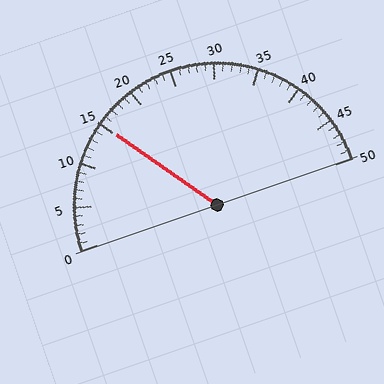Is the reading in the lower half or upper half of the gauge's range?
The reading is in the lower half of the range (0 to 50).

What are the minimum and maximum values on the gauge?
The gauge ranges from 0 to 50.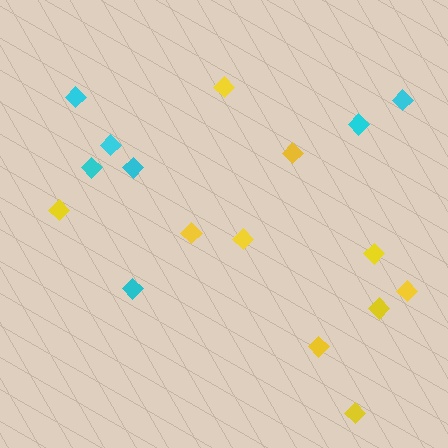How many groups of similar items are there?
There are 2 groups: one group of yellow diamonds (10) and one group of cyan diamonds (7).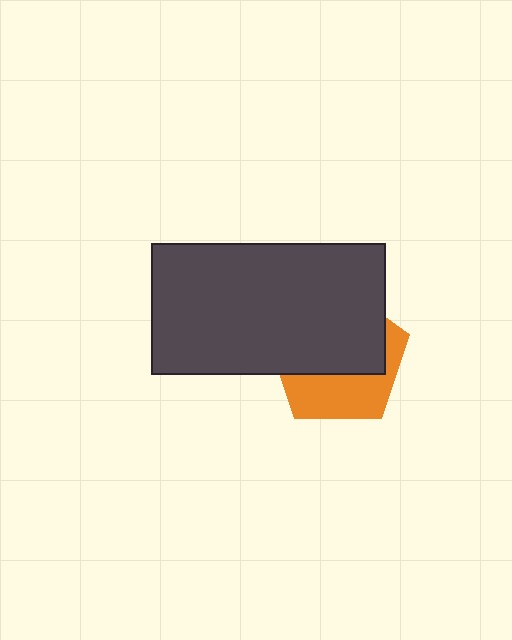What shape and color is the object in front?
The object in front is a dark gray rectangle.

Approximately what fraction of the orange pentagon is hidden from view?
Roughly 60% of the orange pentagon is hidden behind the dark gray rectangle.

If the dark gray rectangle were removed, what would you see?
You would see the complete orange pentagon.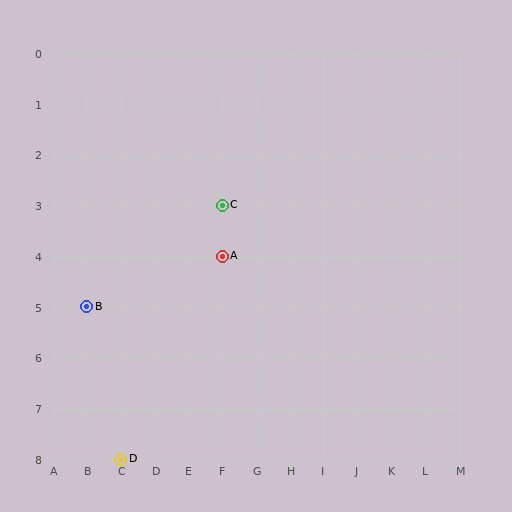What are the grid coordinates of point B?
Point B is at grid coordinates (B, 5).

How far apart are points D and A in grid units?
Points D and A are 3 columns and 4 rows apart (about 5.0 grid units diagonally).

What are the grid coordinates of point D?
Point D is at grid coordinates (C, 8).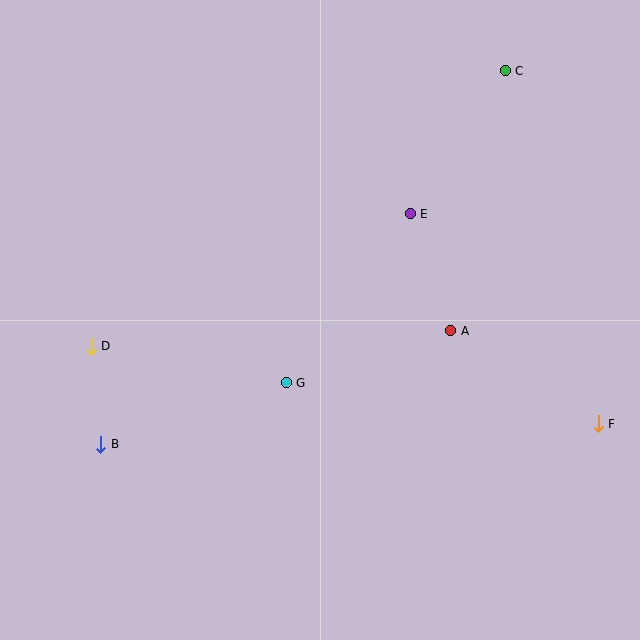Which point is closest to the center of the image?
Point G at (286, 383) is closest to the center.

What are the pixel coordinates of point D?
Point D is at (91, 346).